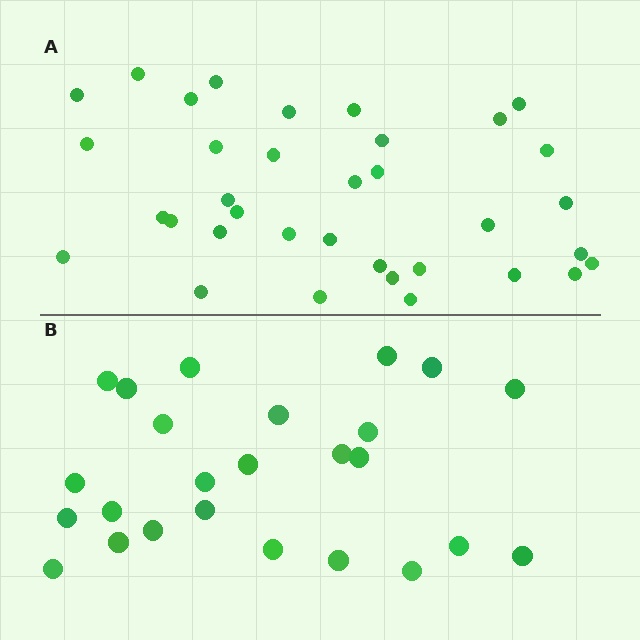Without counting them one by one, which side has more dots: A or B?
Region A (the top region) has more dots.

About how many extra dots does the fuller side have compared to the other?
Region A has roughly 10 or so more dots than region B.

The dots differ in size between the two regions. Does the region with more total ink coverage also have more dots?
No. Region B has more total ink coverage because its dots are larger, but region A actually contains more individual dots. Total area can be misleading — the number of items is what matters here.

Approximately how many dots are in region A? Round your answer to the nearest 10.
About 40 dots. (The exact count is 35, which rounds to 40.)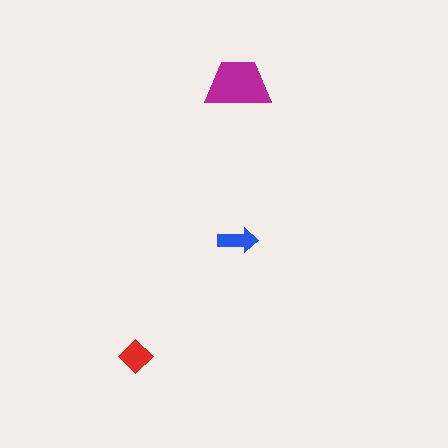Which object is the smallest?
The blue arrow.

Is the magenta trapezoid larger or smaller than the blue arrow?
Larger.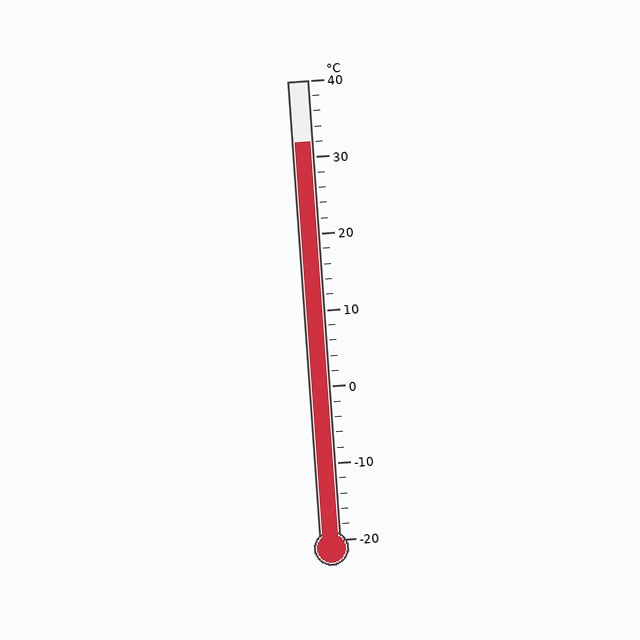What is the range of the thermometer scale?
The thermometer scale ranges from -20°C to 40°C.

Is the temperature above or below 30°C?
The temperature is above 30°C.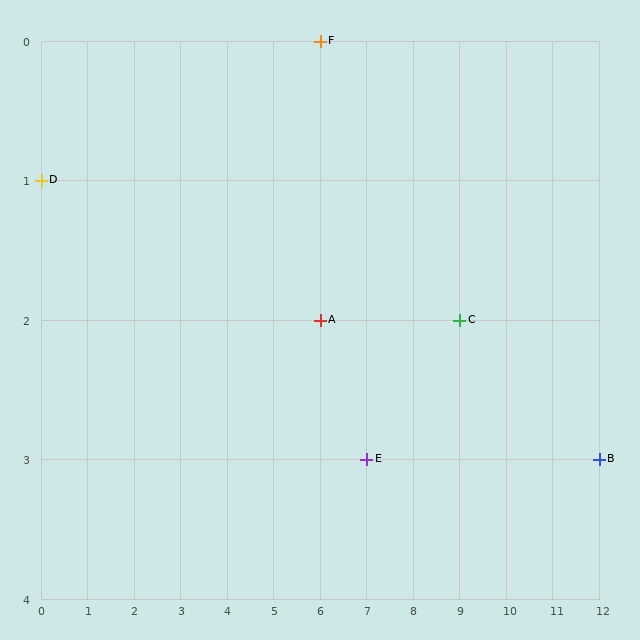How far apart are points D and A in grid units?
Points D and A are 6 columns and 1 row apart (about 6.1 grid units diagonally).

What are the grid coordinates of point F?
Point F is at grid coordinates (6, 0).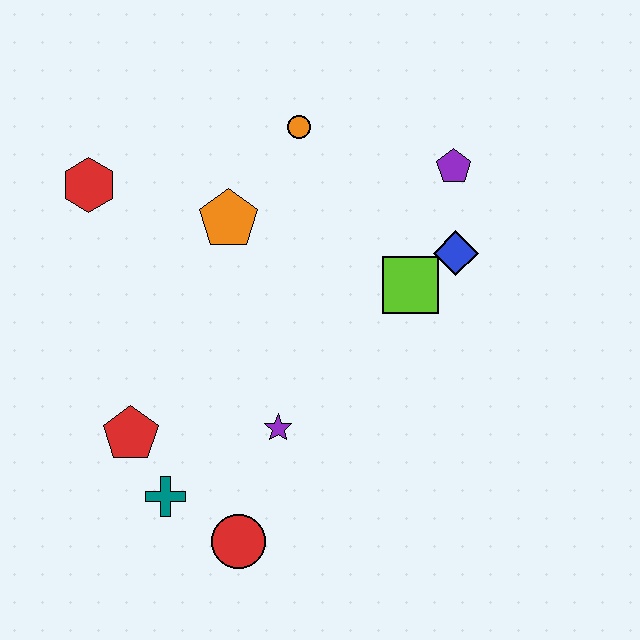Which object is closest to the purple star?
The red circle is closest to the purple star.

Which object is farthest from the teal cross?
The purple pentagon is farthest from the teal cross.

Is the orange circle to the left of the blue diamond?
Yes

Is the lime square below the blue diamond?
Yes